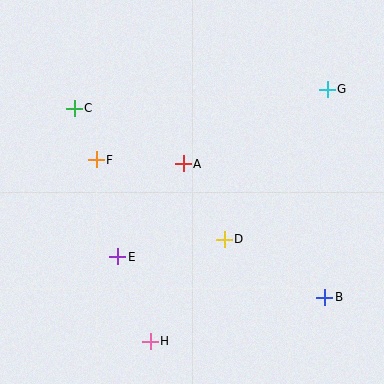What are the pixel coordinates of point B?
Point B is at (325, 297).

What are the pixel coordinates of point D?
Point D is at (224, 239).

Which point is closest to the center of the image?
Point A at (183, 164) is closest to the center.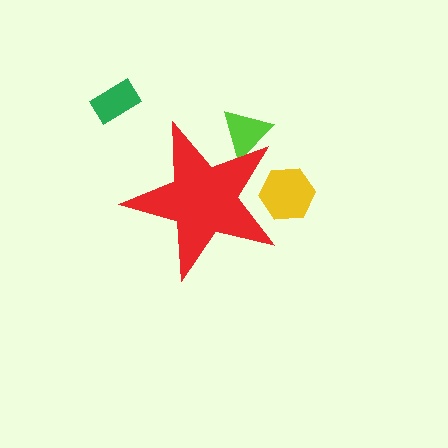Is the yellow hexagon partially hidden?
Yes, the yellow hexagon is partially hidden behind the red star.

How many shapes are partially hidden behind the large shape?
2 shapes are partially hidden.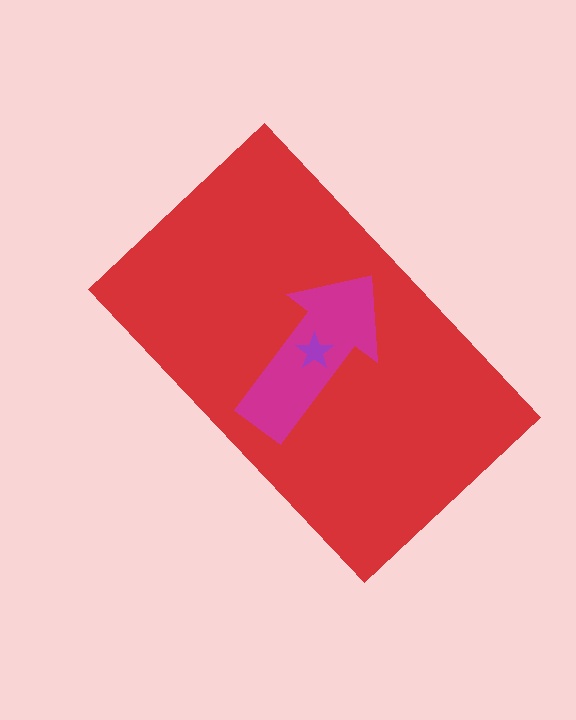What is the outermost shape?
The red rectangle.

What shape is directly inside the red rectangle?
The magenta arrow.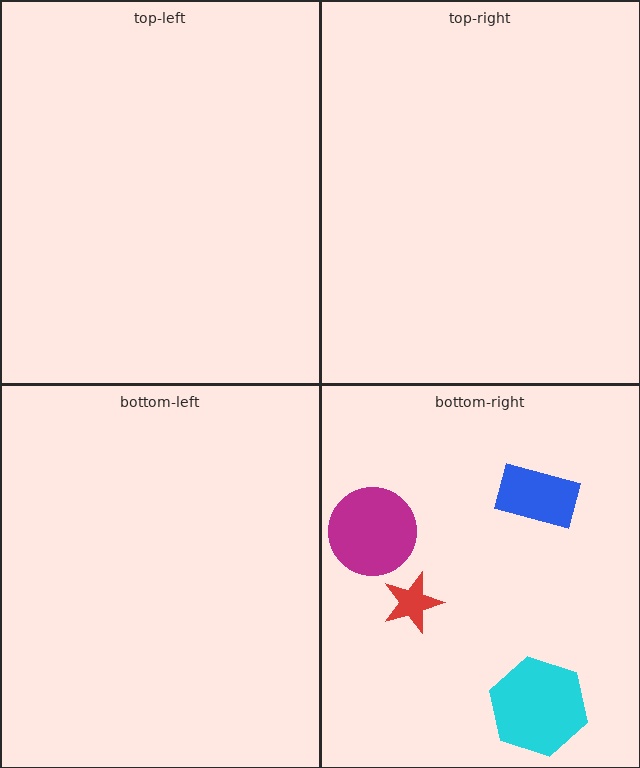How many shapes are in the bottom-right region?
4.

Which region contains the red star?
The bottom-right region.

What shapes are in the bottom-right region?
The magenta circle, the blue rectangle, the cyan hexagon, the red star.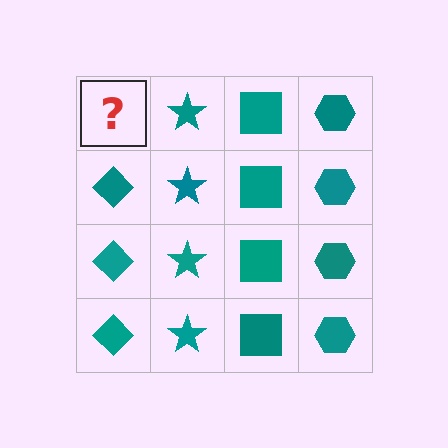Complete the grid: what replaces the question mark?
The question mark should be replaced with a teal diamond.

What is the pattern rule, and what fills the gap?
The rule is that each column has a consistent shape. The gap should be filled with a teal diamond.